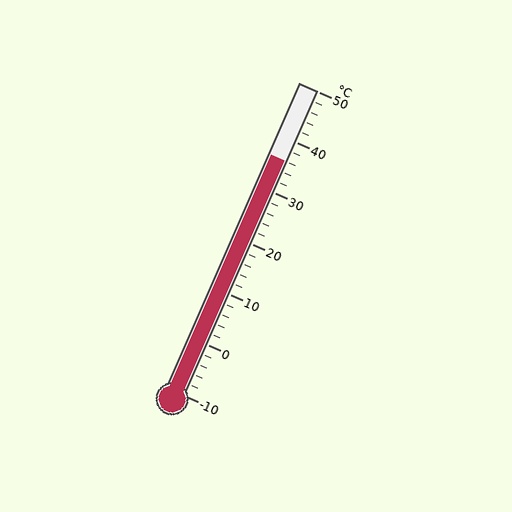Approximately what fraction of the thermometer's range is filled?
The thermometer is filled to approximately 75% of its range.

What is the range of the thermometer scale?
The thermometer scale ranges from -10°C to 50°C.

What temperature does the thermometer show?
The thermometer shows approximately 36°C.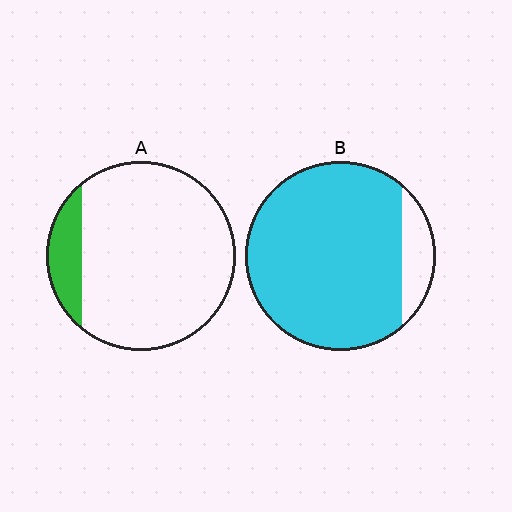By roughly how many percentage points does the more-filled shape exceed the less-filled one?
By roughly 75 percentage points (B over A).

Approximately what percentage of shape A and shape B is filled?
A is approximately 15% and B is approximately 90%.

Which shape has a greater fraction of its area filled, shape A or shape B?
Shape B.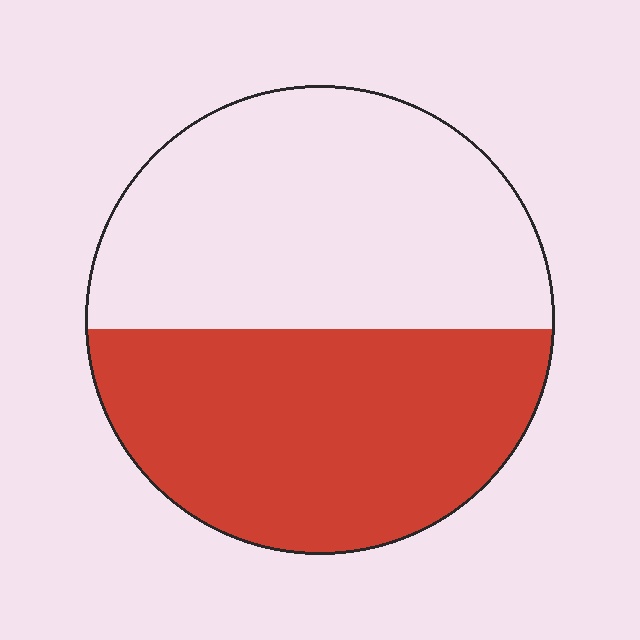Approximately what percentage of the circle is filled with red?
Approximately 50%.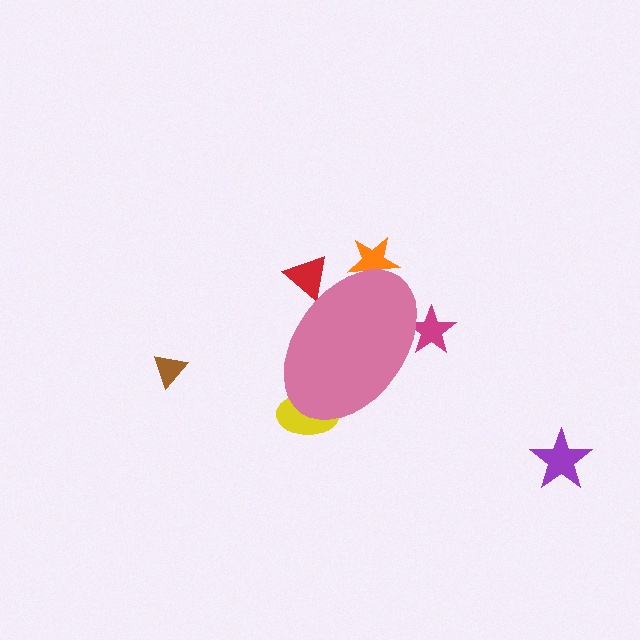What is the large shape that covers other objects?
A pink ellipse.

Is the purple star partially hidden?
No, the purple star is fully visible.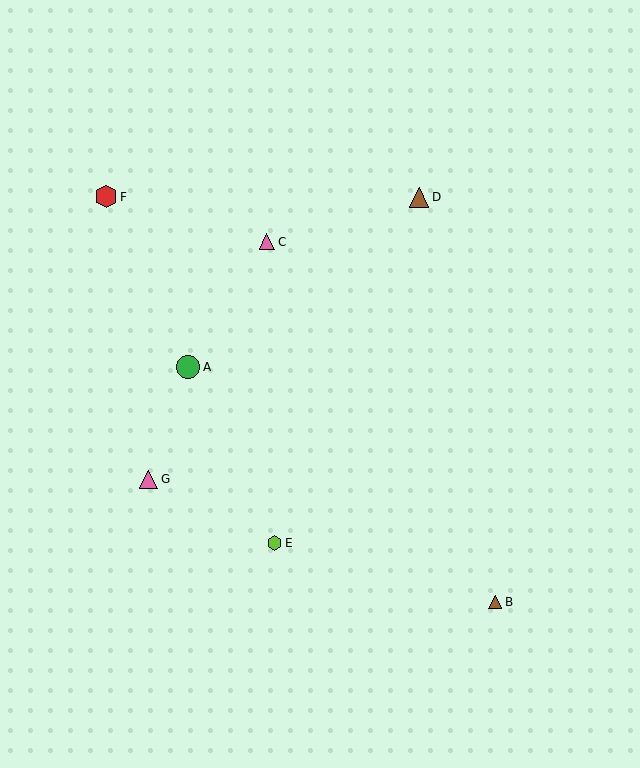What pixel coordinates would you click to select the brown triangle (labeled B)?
Click at (495, 602) to select the brown triangle B.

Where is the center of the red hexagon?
The center of the red hexagon is at (106, 197).